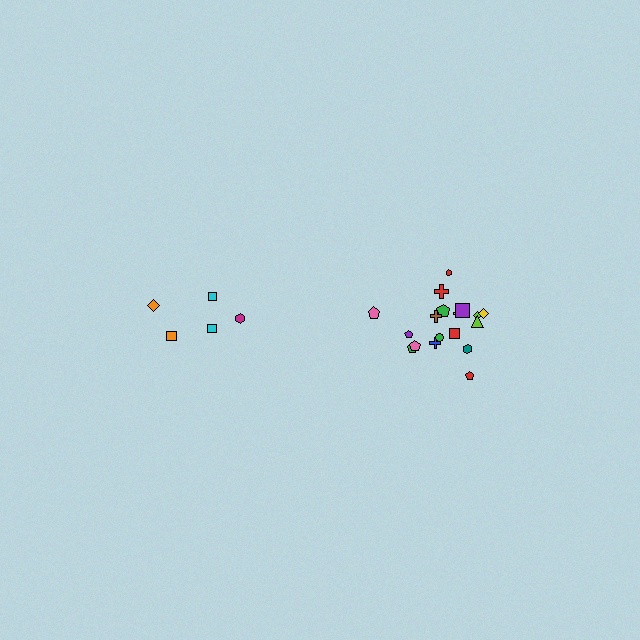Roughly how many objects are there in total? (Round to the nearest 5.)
Roughly 25 objects in total.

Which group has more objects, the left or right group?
The right group.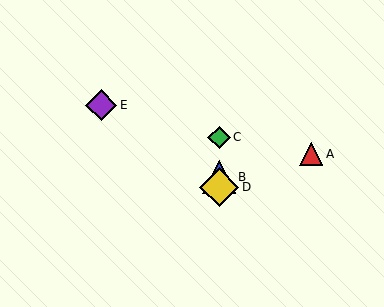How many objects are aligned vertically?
3 objects (B, C, D) are aligned vertically.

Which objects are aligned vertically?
Objects B, C, D are aligned vertically.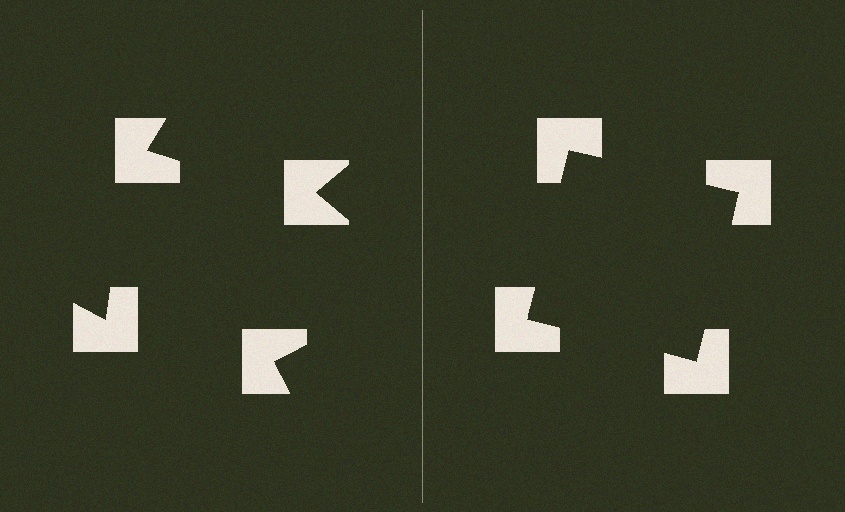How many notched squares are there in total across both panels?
8 — 4 on each side.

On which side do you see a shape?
An illusory square appears on the right side. On the left side the wedge cuts are rotated, so no coherent shape forms.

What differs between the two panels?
The notched squares are positioned identically on both sides; only the wedge orientations differ. On the right they align to a square; on the left they are misaligned.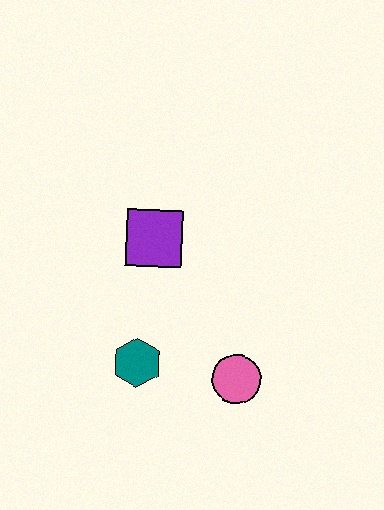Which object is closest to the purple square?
The teal hexagon is closest to the purple square.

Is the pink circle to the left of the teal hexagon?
No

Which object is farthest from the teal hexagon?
The purple square is farthest from the teal hexagon.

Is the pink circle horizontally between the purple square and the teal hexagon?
No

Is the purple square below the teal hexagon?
No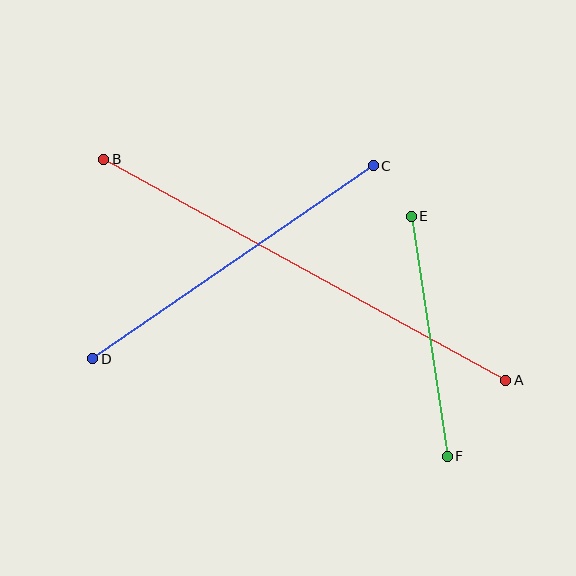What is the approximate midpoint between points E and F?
The midpoint is at approximately (429, 336) pixels.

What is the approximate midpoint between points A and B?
The midpoint is at approximately (305, 270) pixels.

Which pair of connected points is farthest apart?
Points A and B are farthest apart.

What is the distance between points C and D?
The distance is approximately 340 pixels.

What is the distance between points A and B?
The distance is approximately 459 pixels.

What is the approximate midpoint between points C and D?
The midpoint is at approximately (233, 262) pixels.